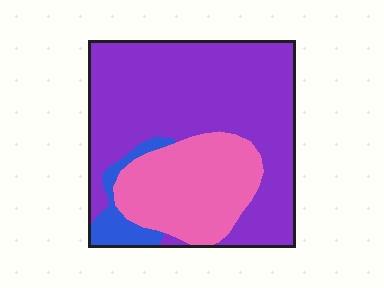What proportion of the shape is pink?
Pink takes up between a sixth and a third of the shape.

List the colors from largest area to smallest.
From largest to smallest: purple, pink, blue.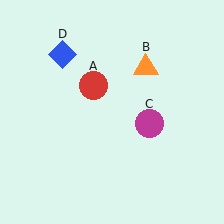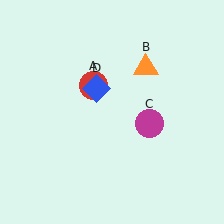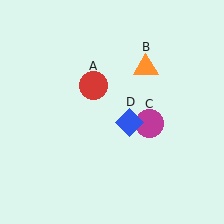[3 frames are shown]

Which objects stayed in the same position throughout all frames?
Red circle (object A) and orange triangle (object B) and magenta circle (object C) remained stationary.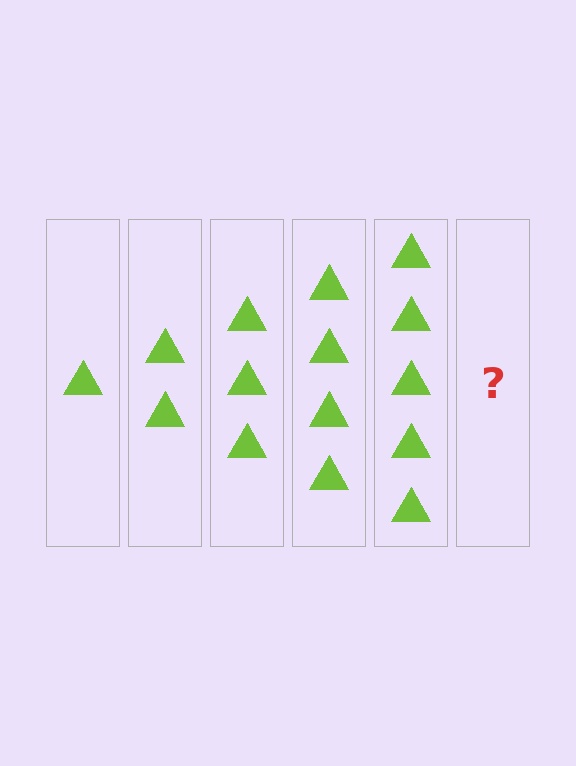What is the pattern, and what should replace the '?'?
The pattern is that each step adds one more triangle. The '?' should be 6 triangles.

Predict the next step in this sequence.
The next step is 6 triangles.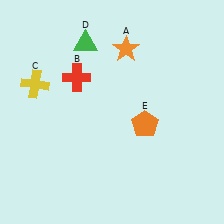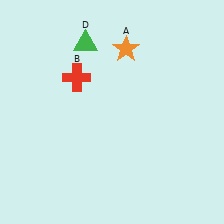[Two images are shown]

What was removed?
The yellow cross (C), the orange pentagon (E) were removed in Image 2.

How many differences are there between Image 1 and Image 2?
There are 2 differences between the two images.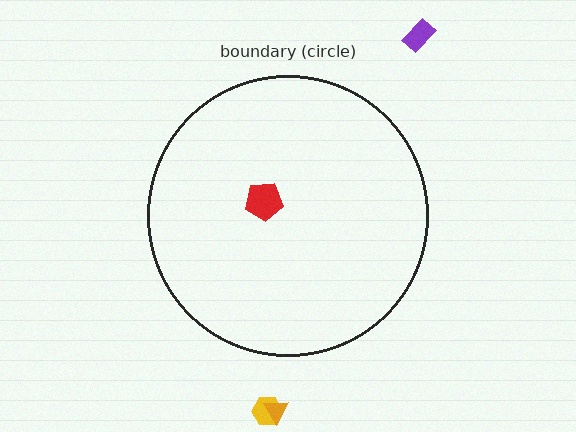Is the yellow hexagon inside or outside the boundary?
Outside.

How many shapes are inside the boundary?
1 inside, 3 outside.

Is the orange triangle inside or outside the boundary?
Outside.